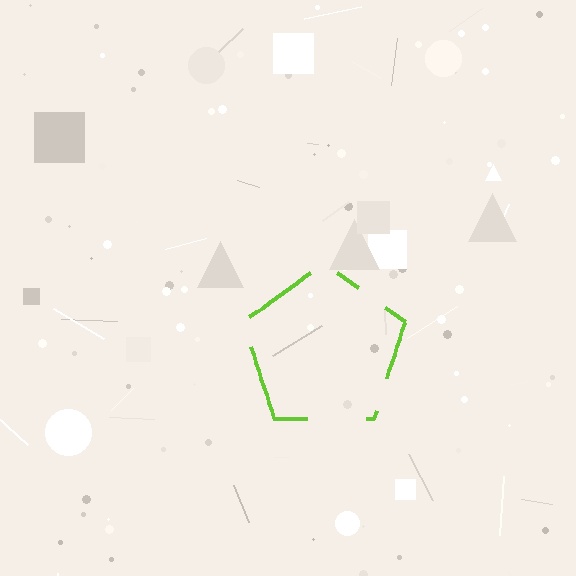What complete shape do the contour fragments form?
The contour fragments form a pentagon.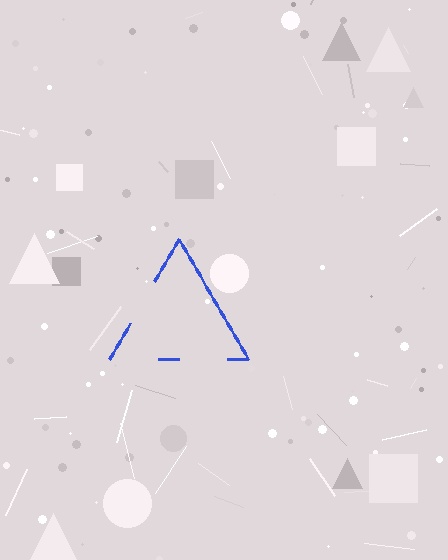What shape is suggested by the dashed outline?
The dashed outline suggests a triangle.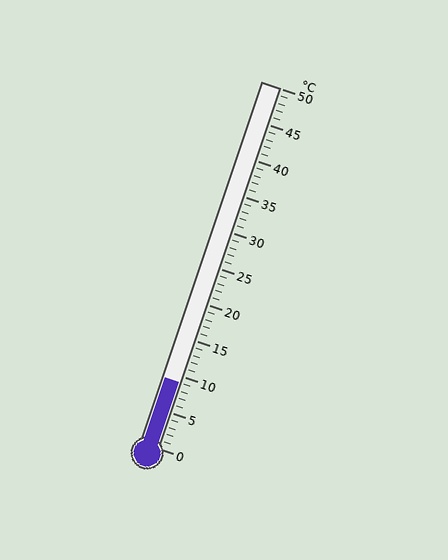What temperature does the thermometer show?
The thermometer shows approximately 9°C.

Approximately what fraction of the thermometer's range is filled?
The thermometer is filled to approximately 20% of its range.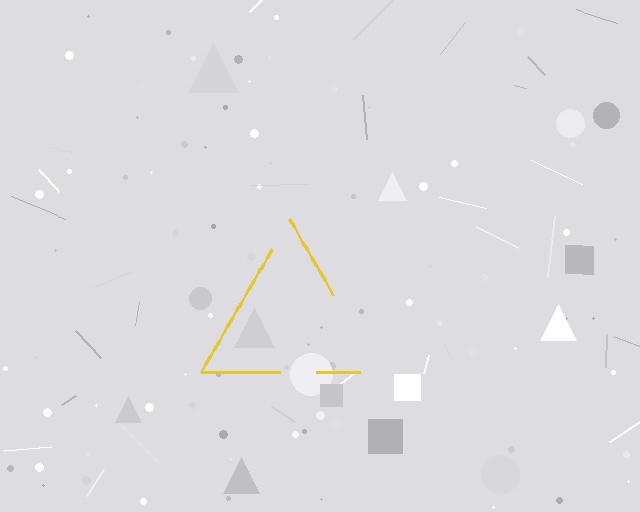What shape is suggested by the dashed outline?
The dashed outline suggests a triangle.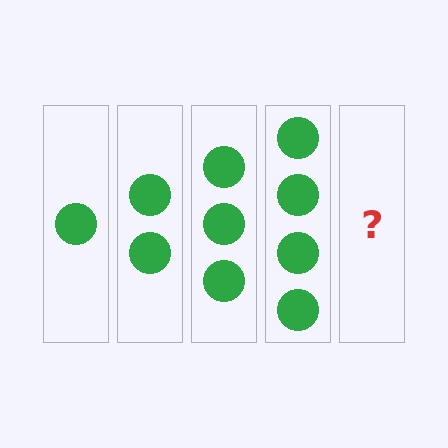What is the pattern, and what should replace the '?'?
The pattern is that each step adds one more circle. The '?' should be 5 circles.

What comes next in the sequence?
The next element should be 5 circles.